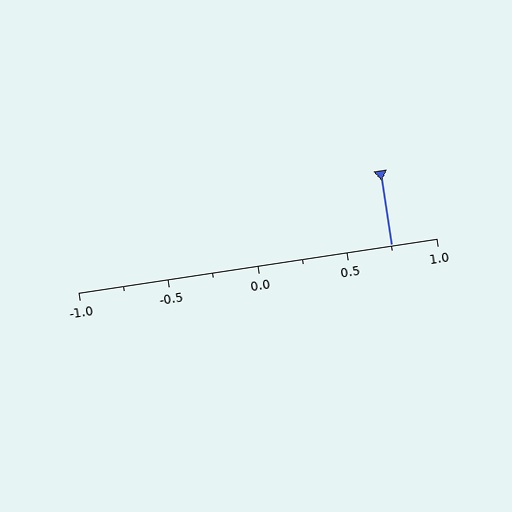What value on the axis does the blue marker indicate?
The marker indicates approximately 0.75.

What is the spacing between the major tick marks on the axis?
The major ticks are spaced 0.5 apart.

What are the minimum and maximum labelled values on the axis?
The axis runs from -1.0 to 1.0.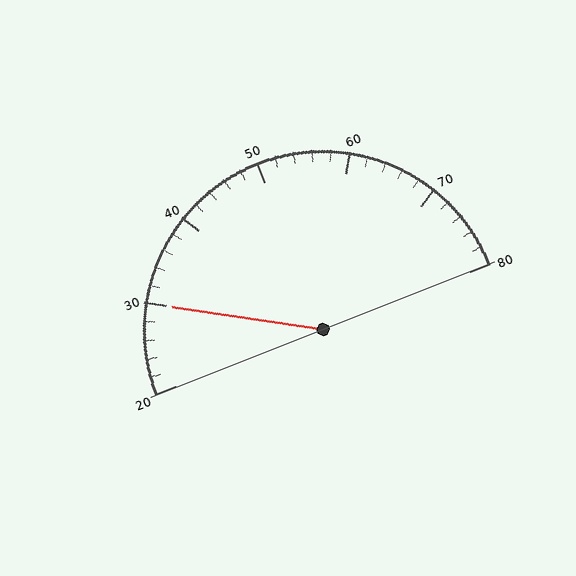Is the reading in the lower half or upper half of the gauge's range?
The reading is in the lower half of the range (20 to 80).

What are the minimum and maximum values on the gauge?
The gauge ranges from 20 to 80.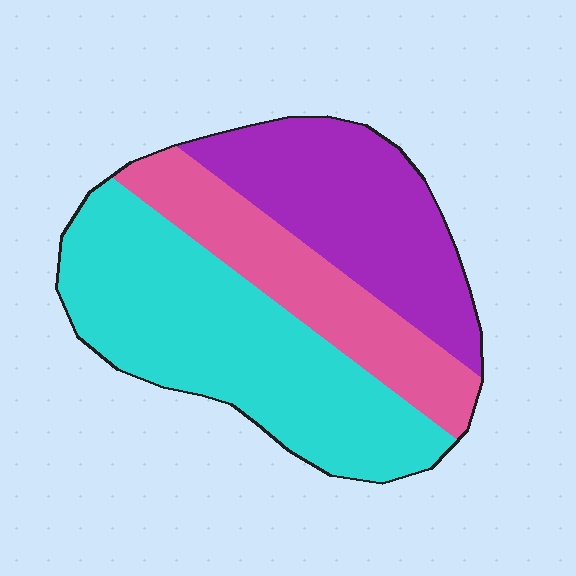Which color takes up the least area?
Pink, at roughly 25%.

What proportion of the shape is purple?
Purple takes up about one third (1/3) of the shape.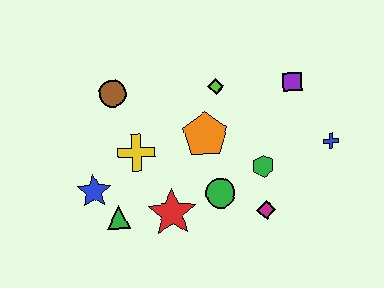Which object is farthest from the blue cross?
The blue star is farthest from the blue cross.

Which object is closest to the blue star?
The green triangle is closest to the blue star.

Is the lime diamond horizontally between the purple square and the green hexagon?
No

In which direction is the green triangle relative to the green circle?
The green triangle is to the left of the green circle.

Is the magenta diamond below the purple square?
Yes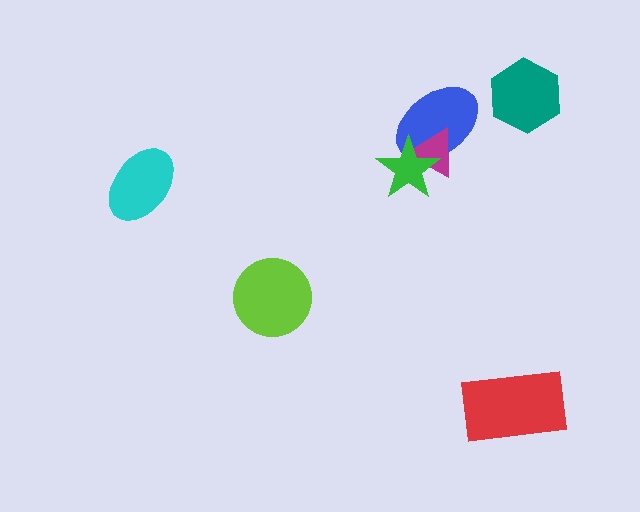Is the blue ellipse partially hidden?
Yes, it is partially covered by another shape.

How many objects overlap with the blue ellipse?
2 objects overlap with the blue ellipse.